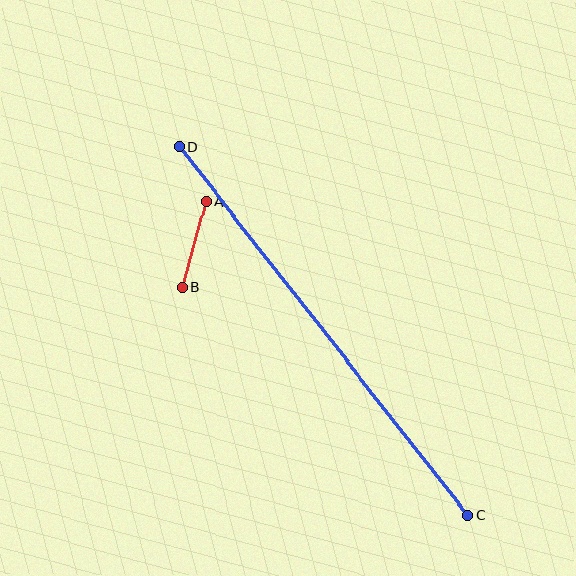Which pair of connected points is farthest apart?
Points C and D are farthest apart.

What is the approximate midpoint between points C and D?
The midpoint is at approximately (324, 331) pixels.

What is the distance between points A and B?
The distance is approximately 89 pixels.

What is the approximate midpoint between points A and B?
The midpoint is at approximately (194, 245) pixels.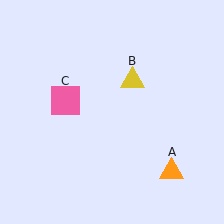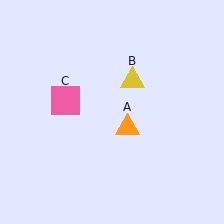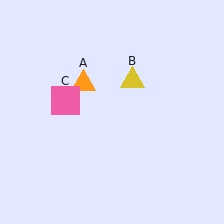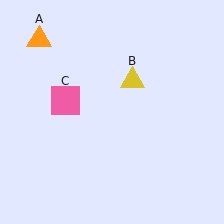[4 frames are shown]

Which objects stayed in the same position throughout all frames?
Yellow triangle (object B) and pink square (object C) remained stationary.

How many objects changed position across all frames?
1 object changed position: orange triangle (object A).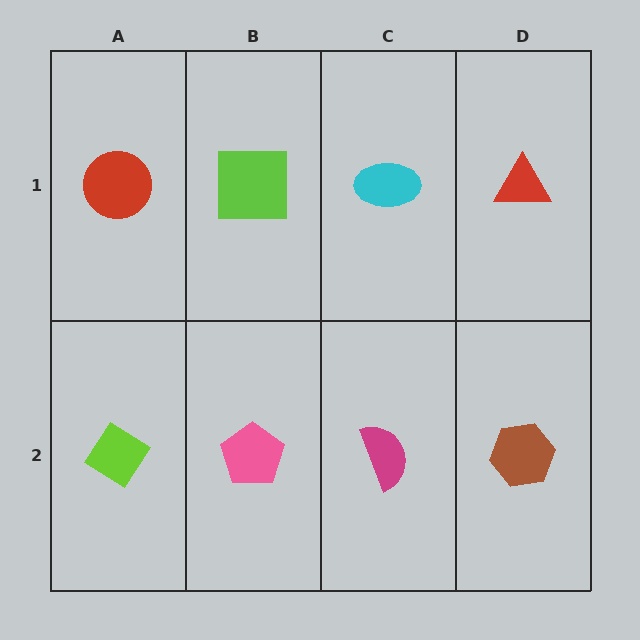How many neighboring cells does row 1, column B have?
3.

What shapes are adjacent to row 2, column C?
A cyan ellipse (row 1, column C), a pink pentagon (row 2, column B), a brown hexagon (row 2, column D).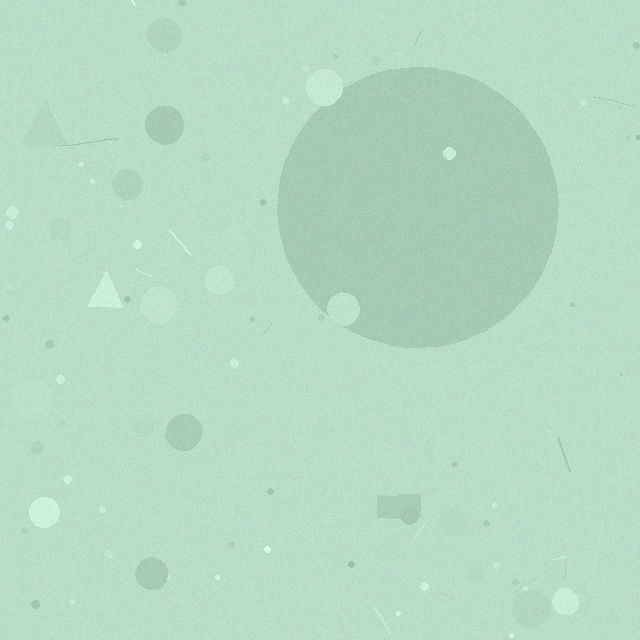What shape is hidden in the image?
A circle is hidden in the image.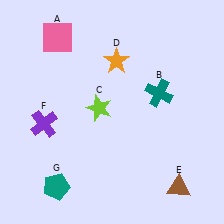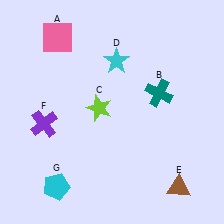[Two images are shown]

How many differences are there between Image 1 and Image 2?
There are 2 differences between the two images.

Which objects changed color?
D changed from orange to cyan. G changed from teal to cyan.